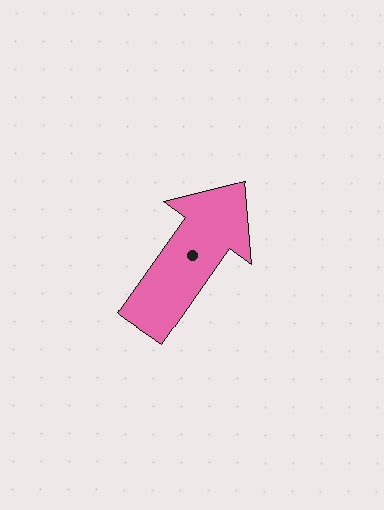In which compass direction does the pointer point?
Northeast.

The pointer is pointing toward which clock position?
Roughly 1 o'clock.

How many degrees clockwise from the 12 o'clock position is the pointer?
Approximately 35 degrees.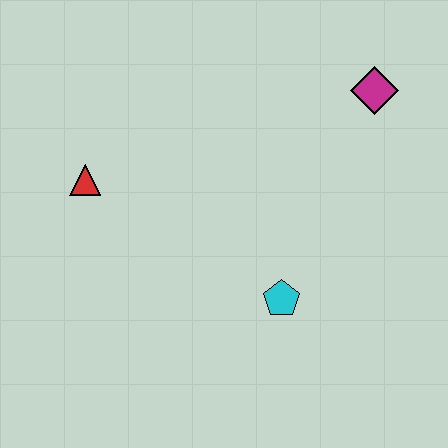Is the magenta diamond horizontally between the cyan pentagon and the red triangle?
No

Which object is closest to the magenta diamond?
The cyan pentagon is closest to the magenta diamond.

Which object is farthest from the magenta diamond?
The red triangle is farthest from the magenta diamond.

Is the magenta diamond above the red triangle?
Yes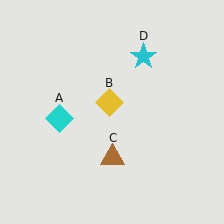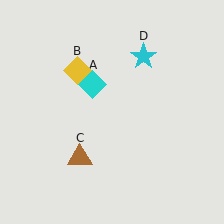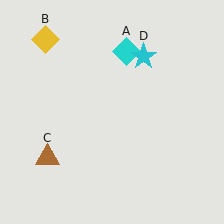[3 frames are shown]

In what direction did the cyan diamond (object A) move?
The cyan diamond (object A) moved up and to the right.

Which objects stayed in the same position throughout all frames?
Cyan star (object D) remained stationary.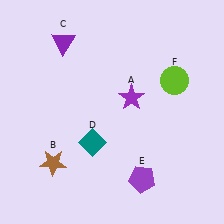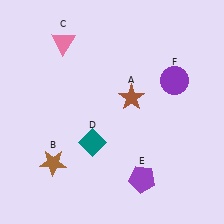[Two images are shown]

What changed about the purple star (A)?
In Image 1, A is purple. In Image 2, it changed to brown.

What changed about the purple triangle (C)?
In Image 1, C is purple. In Image 2, it changed to pink.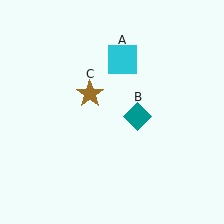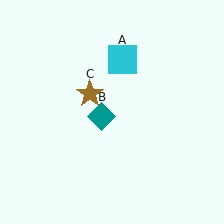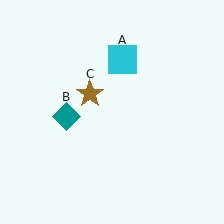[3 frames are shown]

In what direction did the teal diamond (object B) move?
The teal diamond (object B) moved left.